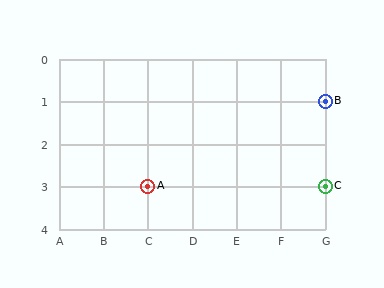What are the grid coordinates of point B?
Point B is at grid coordinates (G, 1).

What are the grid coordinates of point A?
Point A is at grid coordinates (C, 3).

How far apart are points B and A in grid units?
Points B and A are 4 columns and 2 rows apart (about 4.5 grid units diagonally).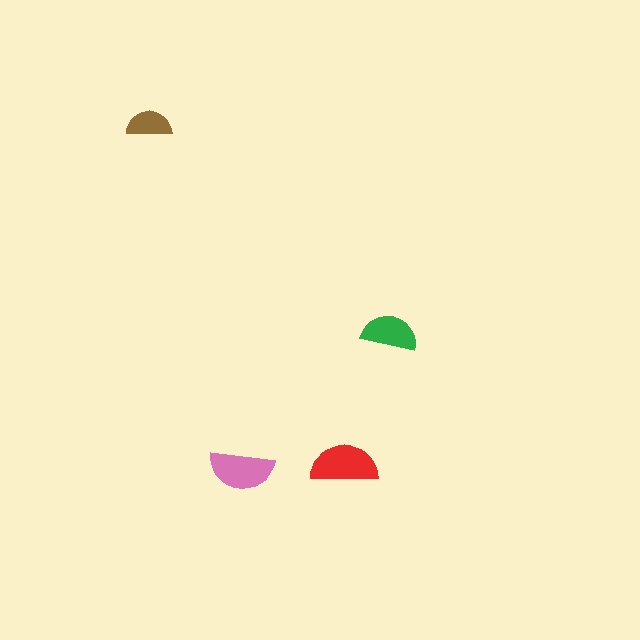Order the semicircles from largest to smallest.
the red one, the pink one, the green one, the brown one.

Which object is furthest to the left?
The brown semicircle is leftmost.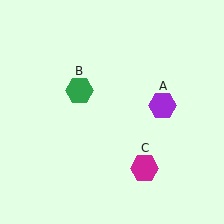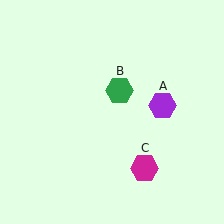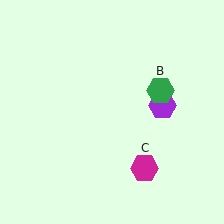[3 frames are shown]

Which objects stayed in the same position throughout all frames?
Purple hexagon (object A) and magenta hexagon (object C) remained stationary.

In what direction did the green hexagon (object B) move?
The green hexagon (object B) moved right.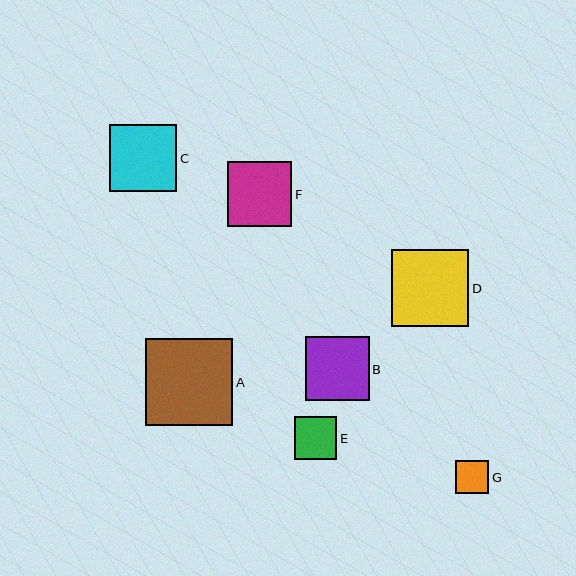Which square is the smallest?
Square G is the smallest with a size of approximately 33 pixels.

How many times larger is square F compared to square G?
Square F is approximately 1.9 times the size of square G.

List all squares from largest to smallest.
From largest to smallest: A, D, C, F, B, E, G.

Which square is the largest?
Square A is the largest with a size of approximately 88 pixels.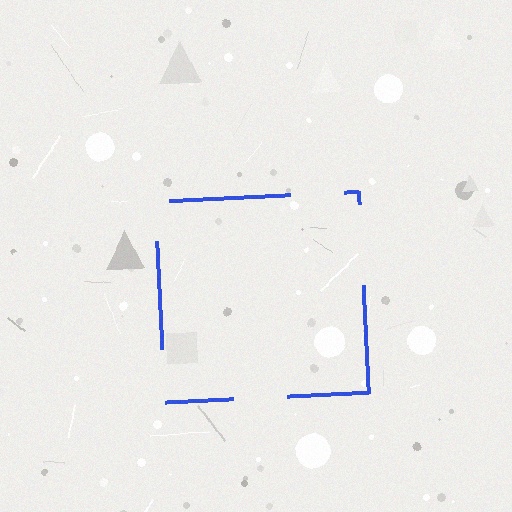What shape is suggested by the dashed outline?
The dashed outline suggests a square.